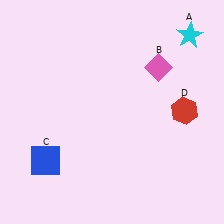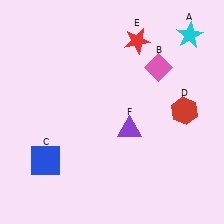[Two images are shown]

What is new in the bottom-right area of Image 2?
A purple triangle (F) was added in the bottom-right area of Image 2.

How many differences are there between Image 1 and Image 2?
There are 2 differences between the two images.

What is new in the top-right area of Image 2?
A red star (E) was added in the top-right area of Image 2.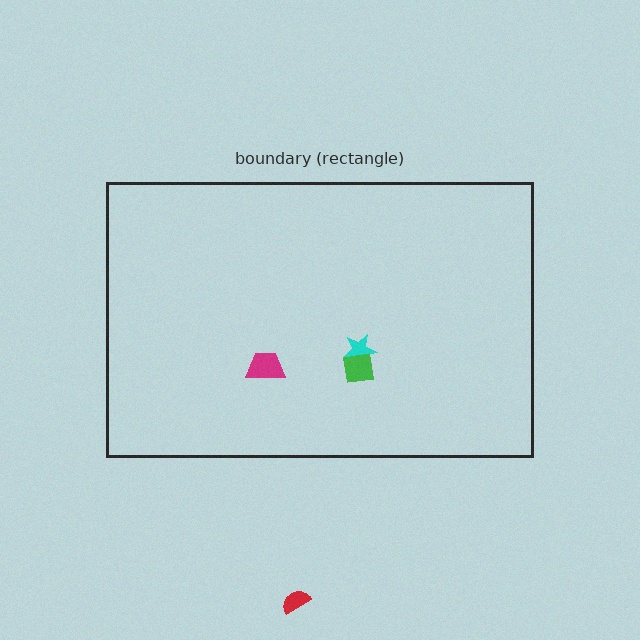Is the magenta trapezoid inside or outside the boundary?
Inside.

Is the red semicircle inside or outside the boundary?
Outside.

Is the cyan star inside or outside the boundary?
Inside.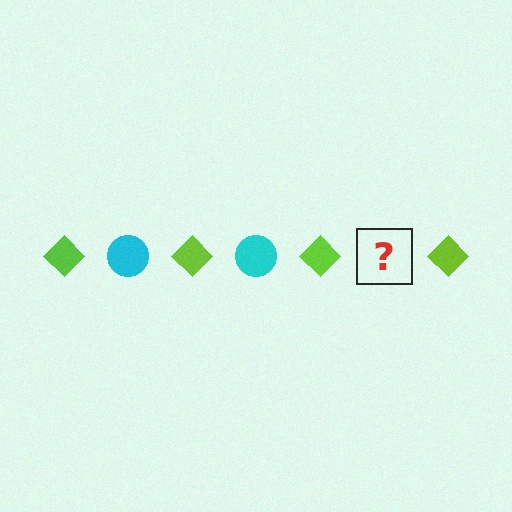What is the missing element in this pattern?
The missing element is a cyan circle.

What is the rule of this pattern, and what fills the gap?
The rule is that the pattern alternates between lime diamond and cyan circle. The gap should be filled with a cyan circle.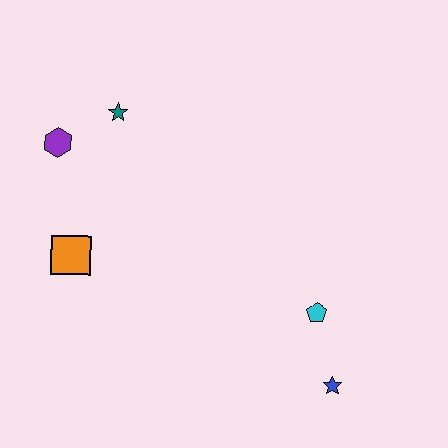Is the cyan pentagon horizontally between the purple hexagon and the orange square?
No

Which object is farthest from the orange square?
The blue star is farthest from the orange square.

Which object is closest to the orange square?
The purple hexagon is closest to the orange square.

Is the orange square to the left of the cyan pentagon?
Yes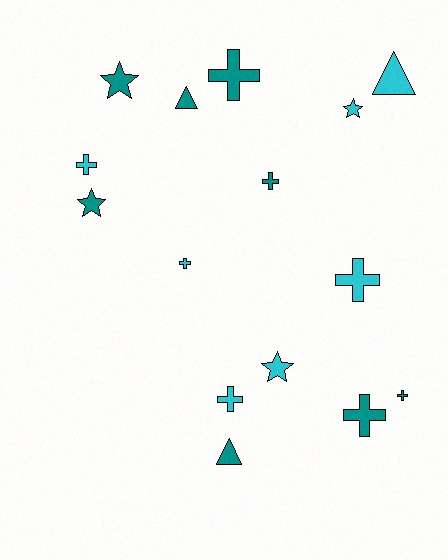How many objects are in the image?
There are 15 objects.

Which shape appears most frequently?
Cross, with 8 objects.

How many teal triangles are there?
There are 2 teal triangles.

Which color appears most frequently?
Teal, with 8 objects.